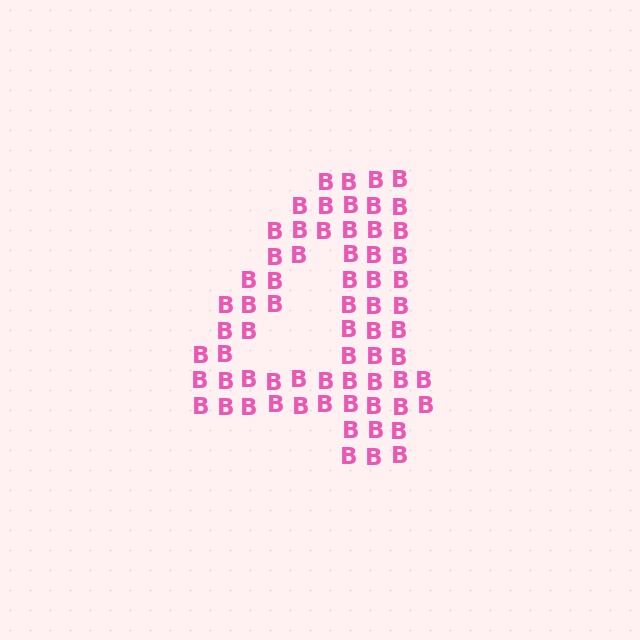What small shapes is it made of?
It is made of small letter B's.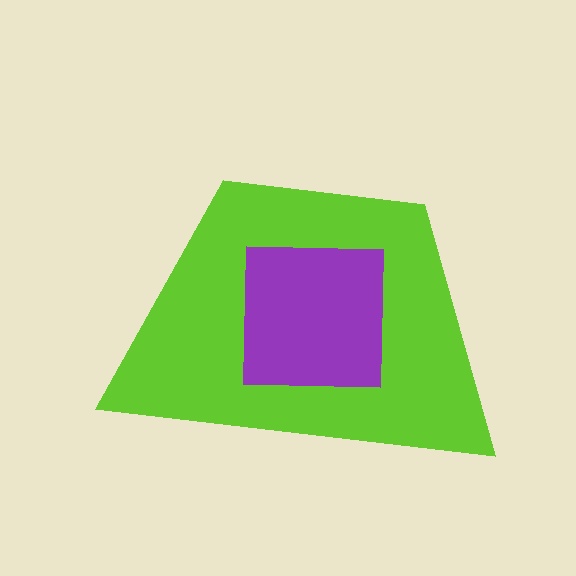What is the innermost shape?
The purple square.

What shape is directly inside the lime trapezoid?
The purple square.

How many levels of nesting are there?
2.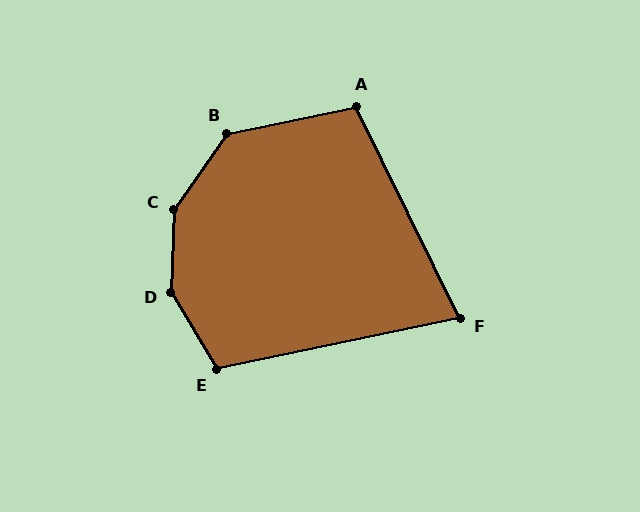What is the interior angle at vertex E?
Approximately 109 degrees (obtuse).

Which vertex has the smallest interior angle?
F, at approximately 76 degrees.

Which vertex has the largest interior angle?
D, at approximately 147 degrees.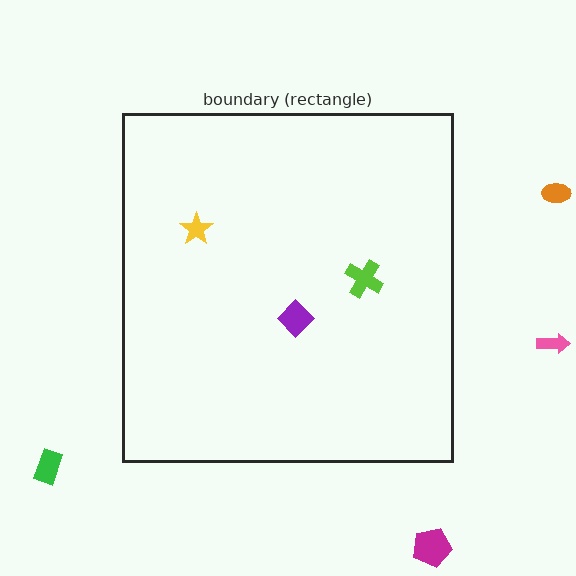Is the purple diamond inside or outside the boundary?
Inside.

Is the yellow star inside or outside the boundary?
Inside.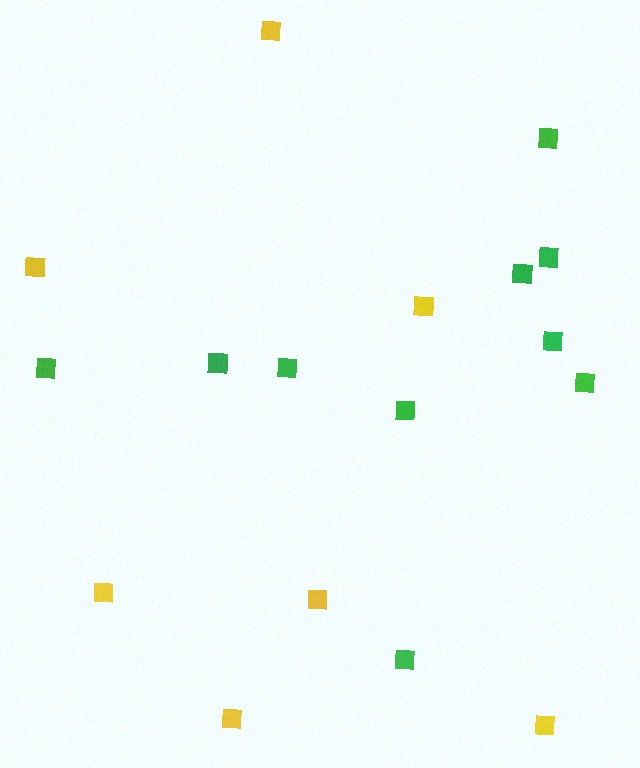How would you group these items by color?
There are 2 groups: one group of yellow squares (7) and one group of green squares (10).